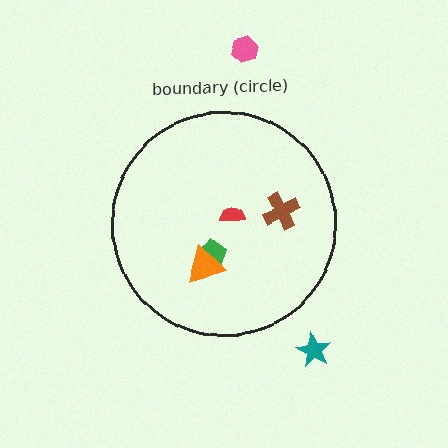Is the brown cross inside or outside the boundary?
Inside.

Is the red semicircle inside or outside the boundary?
Inside.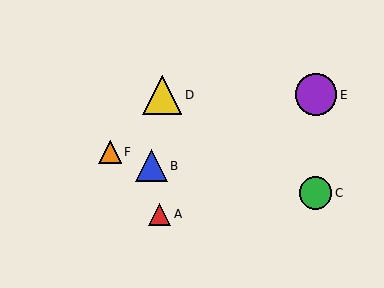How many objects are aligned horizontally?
2 objects (D, E) are aligned horizontally.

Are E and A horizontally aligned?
No, E is at y≈95 and A is at y≈214.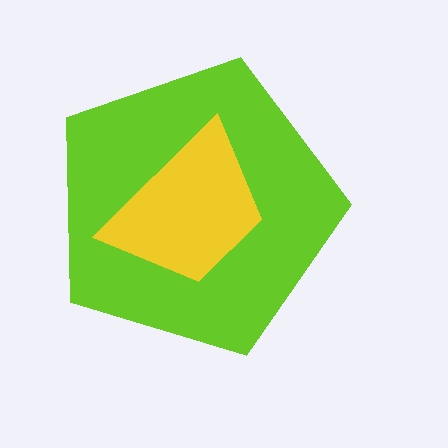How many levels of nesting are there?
2.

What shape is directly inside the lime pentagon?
The yellow trapezoid.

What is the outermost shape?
The lime pentagon.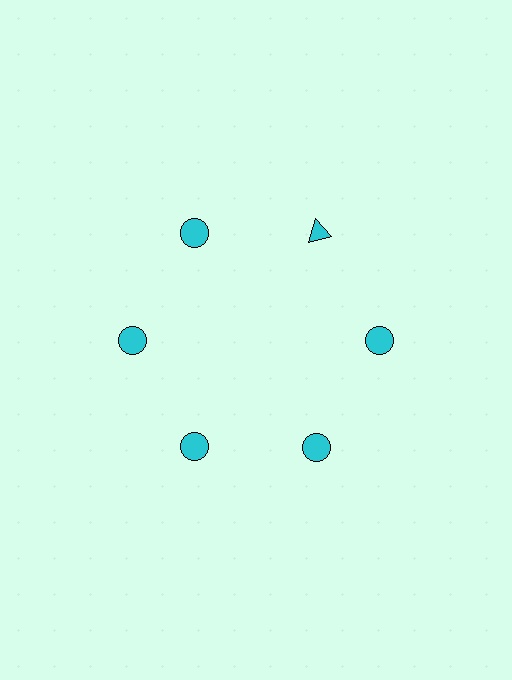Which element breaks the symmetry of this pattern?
The cyan triangle at roughly the 1 o'clock position breaks the symmetry. All other shapes are cyan circles.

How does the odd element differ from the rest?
It has a different shape: triangle instead of circle.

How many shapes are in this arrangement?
There are 6 shapes arranged in a ring pattern.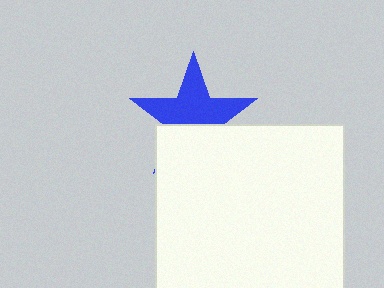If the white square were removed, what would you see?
You would see the complete blue star.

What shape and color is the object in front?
The object in front is a white square.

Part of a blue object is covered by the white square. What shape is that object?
It is a star.